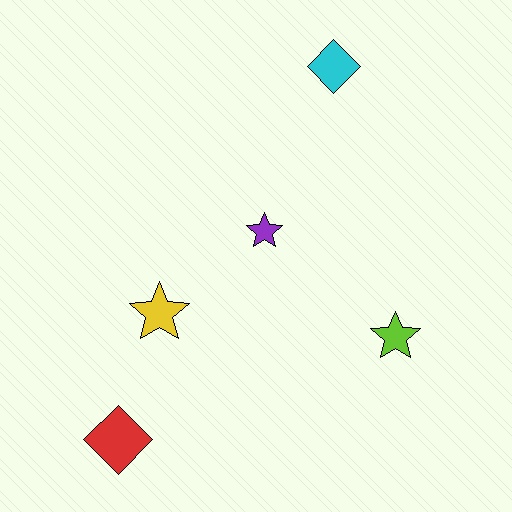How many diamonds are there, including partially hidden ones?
There are 2 diamonds.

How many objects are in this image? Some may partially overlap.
There are 5 objects.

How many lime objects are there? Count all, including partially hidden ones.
There is 1 lime object.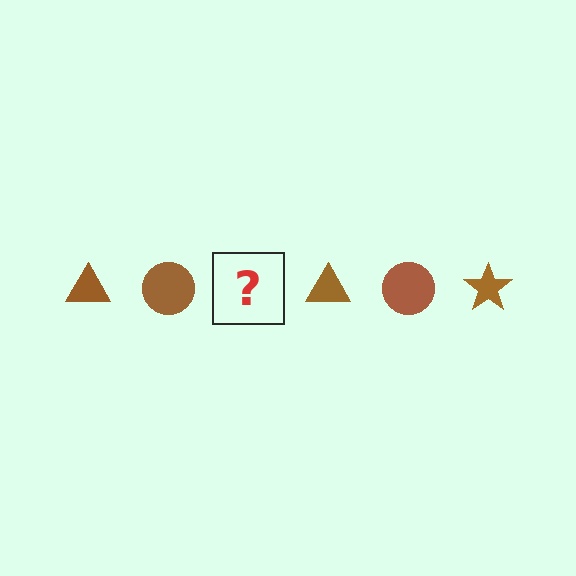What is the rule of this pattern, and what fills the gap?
The rule is that the pattern cycles through triangle, circle, star shapes in brown. The gap should be filled with a brown star.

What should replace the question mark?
The question mark should be replaced with a brown star.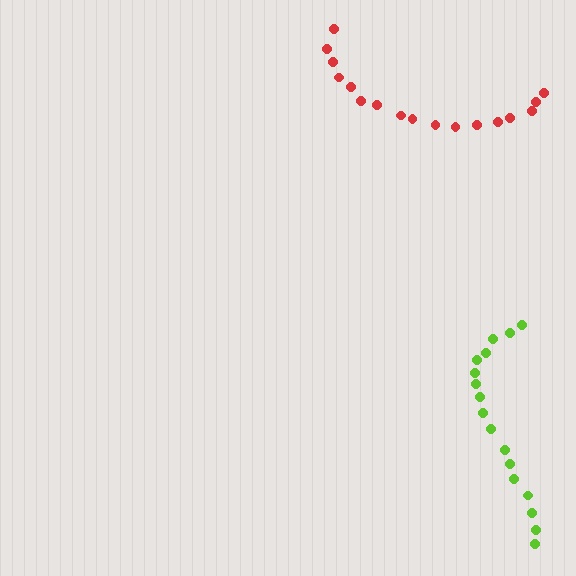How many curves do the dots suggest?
There are 2 distinct paths.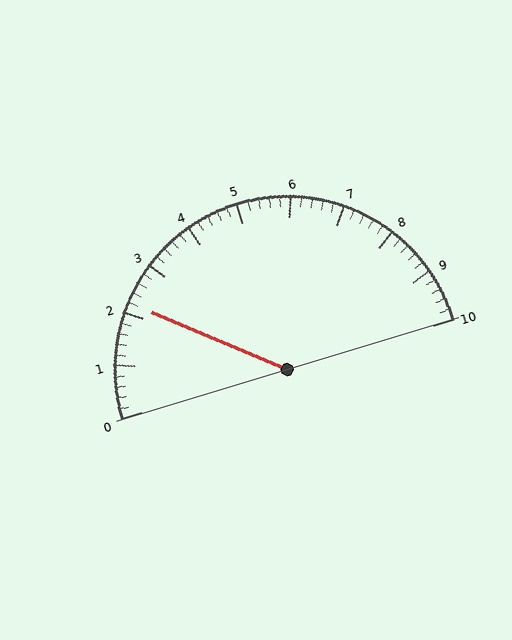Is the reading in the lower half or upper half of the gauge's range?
The reading is in the lower half of the range (0 to 10).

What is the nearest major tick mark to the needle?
The nearest major tick mark is 2.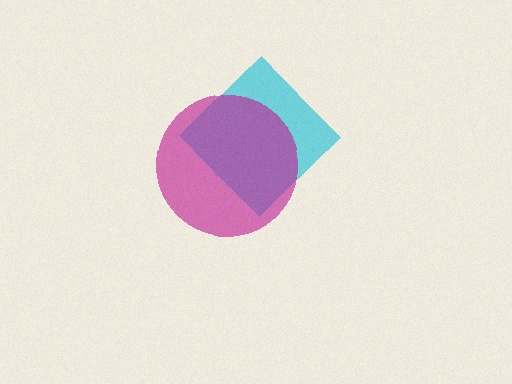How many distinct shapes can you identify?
There are 2 distinct shapes: a cyan diamond, a magenta circle.